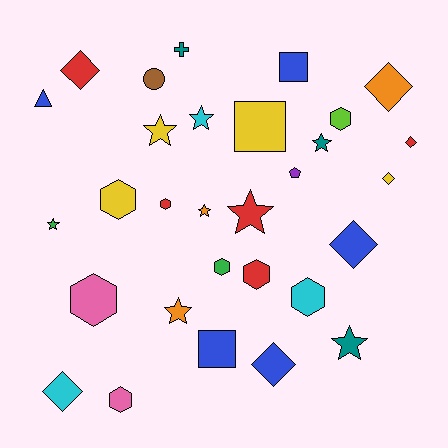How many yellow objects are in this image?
There are 4 yellow objects.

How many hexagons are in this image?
There are 8 hexagons.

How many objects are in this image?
There are 30 objects.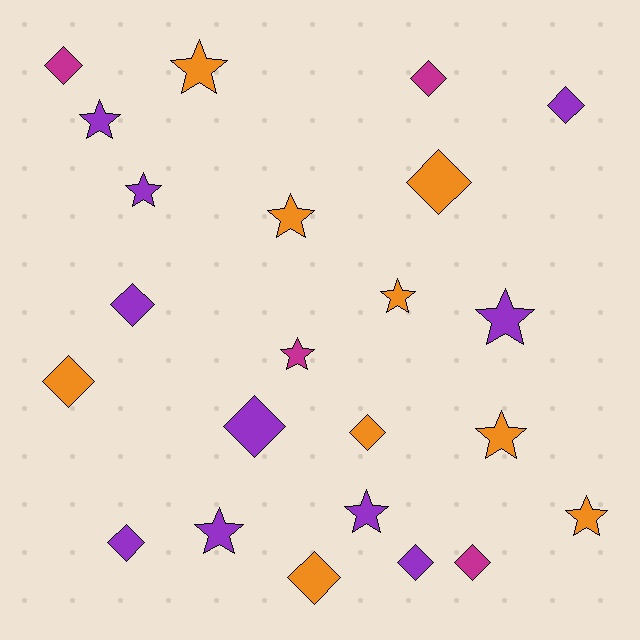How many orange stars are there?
There are 5 orange stars.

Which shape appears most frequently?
Diamond, with 12 objects.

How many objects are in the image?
There are 23 objects.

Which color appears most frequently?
Purple, with 10 objects.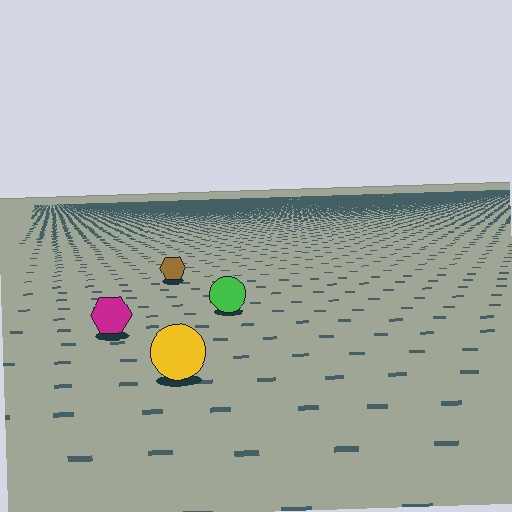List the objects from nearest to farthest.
From nearest to farthest: the yellow circle, the magenta hexagon, the green circle, the brown hexagon.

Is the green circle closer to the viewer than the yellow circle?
No. The yellow circle is closer — you can tell from the texture gradient: the ground texture is coarser near it.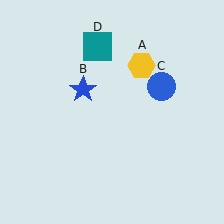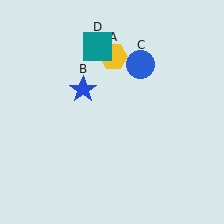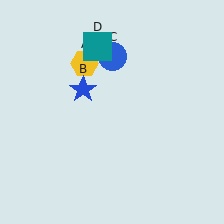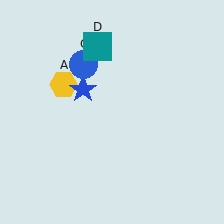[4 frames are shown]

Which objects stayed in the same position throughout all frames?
Blue star (object B) and teal square (object D) remained stationary.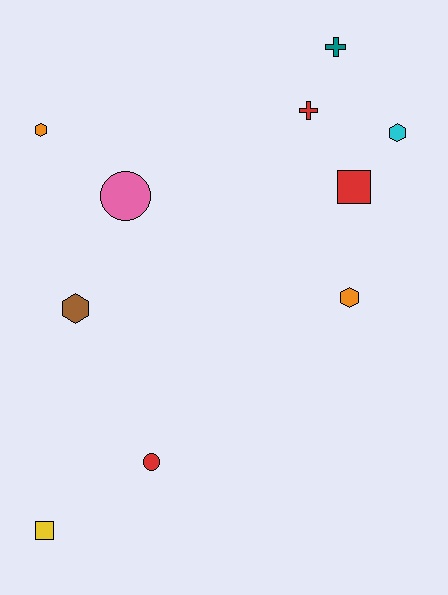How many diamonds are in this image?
There are no diamonds.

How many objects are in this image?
There are 10 objects.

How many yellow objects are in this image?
There is 1 yellow object.